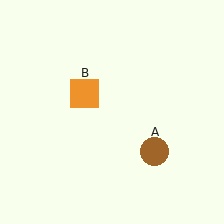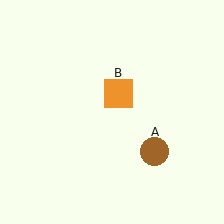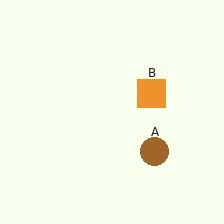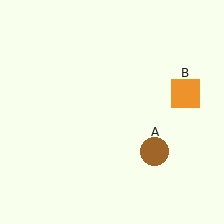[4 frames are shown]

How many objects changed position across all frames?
1 object changed position: orange square (object B).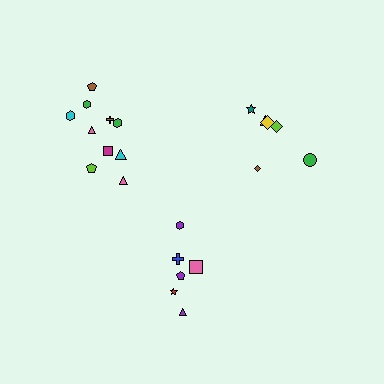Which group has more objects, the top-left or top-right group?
The top-left group.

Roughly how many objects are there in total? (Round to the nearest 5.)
Roughly 20 objects in total.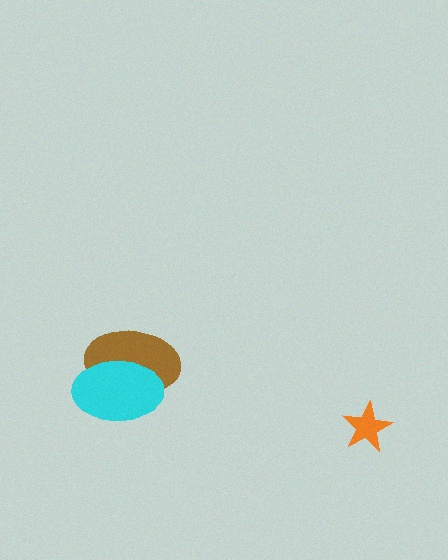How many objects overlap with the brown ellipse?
1 object overlaps with the brown ellipse.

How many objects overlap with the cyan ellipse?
1 object overlaps with the cyan ellipse.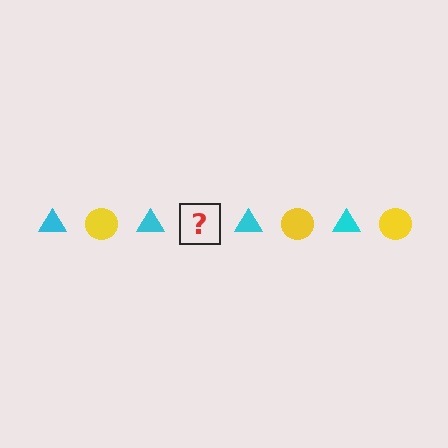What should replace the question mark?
The question mark should be replaced with a yellow circle.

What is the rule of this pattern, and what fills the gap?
The rule is that the pattern alternates between cyan triangle and yellow circle. The gap should be filled with a yellow circle.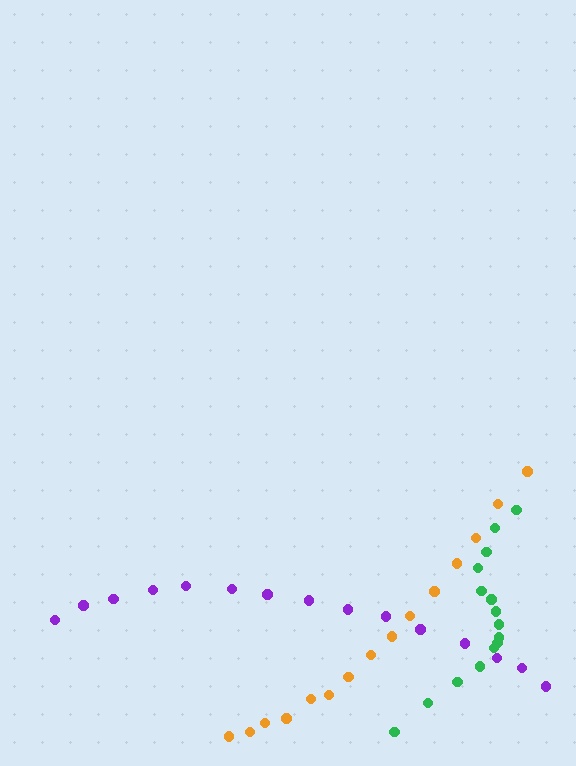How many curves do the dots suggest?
There are 3 distinct paths.